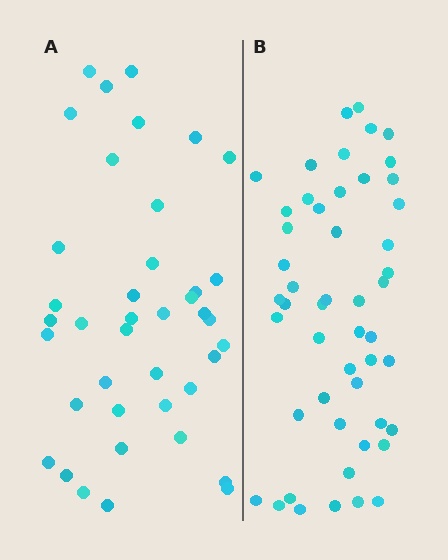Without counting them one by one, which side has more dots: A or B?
Region B (the right region) has more dots.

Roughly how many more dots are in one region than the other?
Region B has roughly 10 or so more dots than region A.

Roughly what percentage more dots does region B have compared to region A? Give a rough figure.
About 25% more.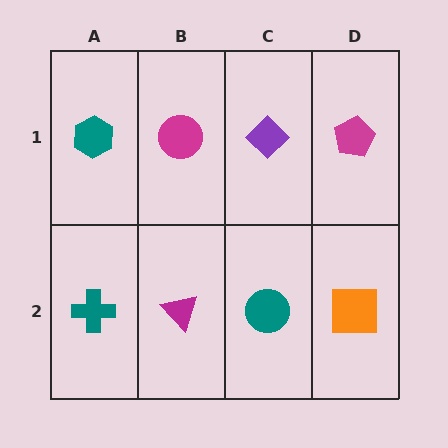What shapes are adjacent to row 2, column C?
A purple diamond (row 1, column C), a magenta triangle (row 2, column B), an orange square (row 2, column D).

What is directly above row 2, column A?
A teal hexagon.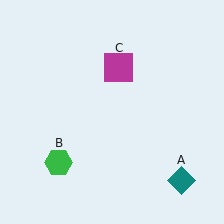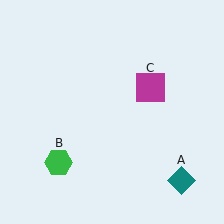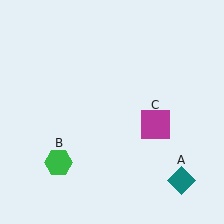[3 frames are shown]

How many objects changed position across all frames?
1 object changed position: magenta square (object C).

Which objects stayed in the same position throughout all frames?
Teal diamond (object A) and green hexagon (object B) remained stationary.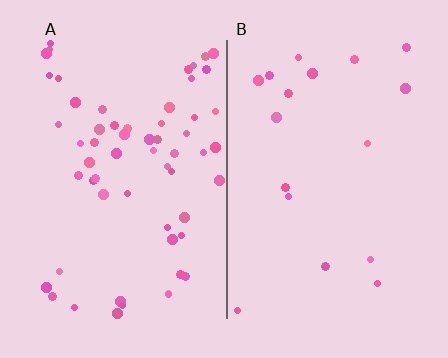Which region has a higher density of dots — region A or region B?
A (the left).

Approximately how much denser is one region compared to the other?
Approximately 3.4× — region A over region B.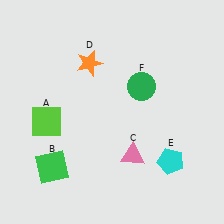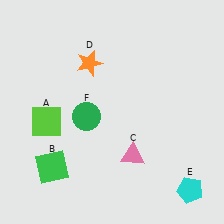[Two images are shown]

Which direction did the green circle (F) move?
The green circle (F) moved left.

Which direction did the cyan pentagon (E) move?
The cyan pentagon (E) moved down.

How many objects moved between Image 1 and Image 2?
2 objects moved between the two images.